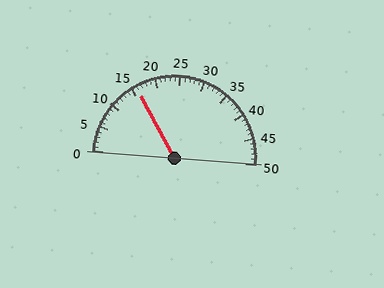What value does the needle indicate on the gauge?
The needle indicates approximately 16.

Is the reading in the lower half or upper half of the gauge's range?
The reading is in the lower half of the range (0 to 50).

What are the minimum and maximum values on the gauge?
The gauge ranges from 0 to 50.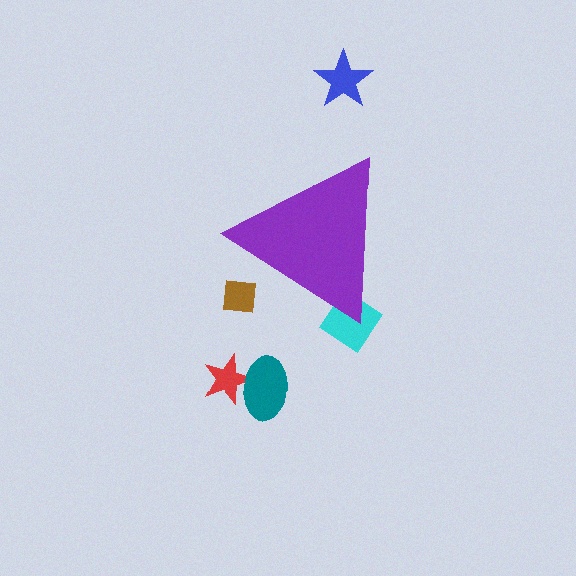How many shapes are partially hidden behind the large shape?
2 shapes are partially hidden.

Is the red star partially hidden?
No, the red star is fully visible.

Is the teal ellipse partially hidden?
No, the teal ellipse is fully visible.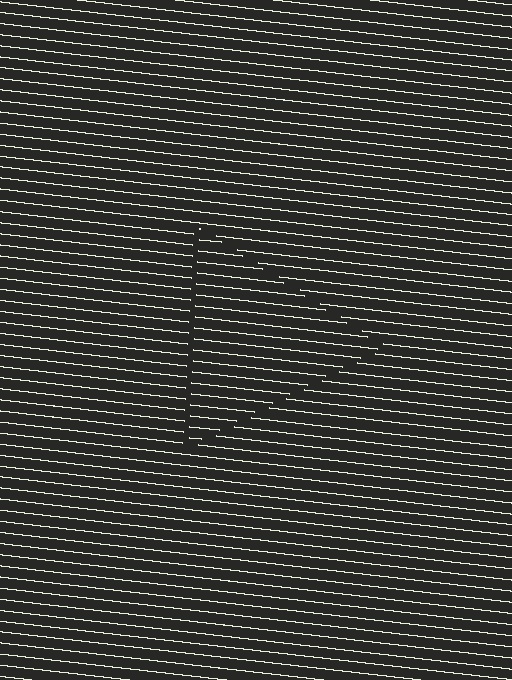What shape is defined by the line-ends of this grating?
An illusory triangle. The interior of the shape contains the same grating, shifted by half a period — the contour is defined by the phase discontinuity where line-ends from the inner and outer gratings abut.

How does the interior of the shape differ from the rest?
The interior of the shape contains the same grating, shifted by half a period — the contour is defined by the phase discontinuity where line-ends from the inner and outer gratings abut.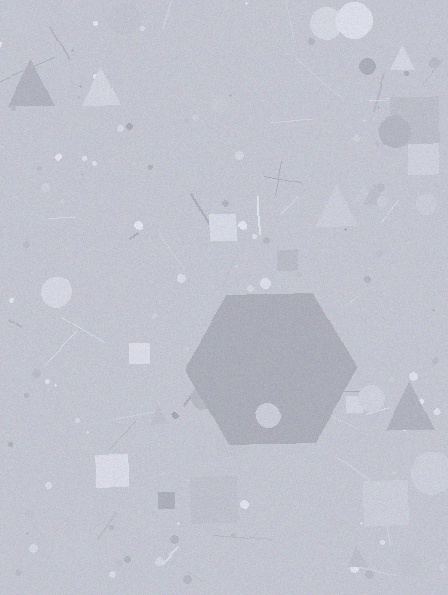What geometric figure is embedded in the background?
A hexagon is embedded in the background.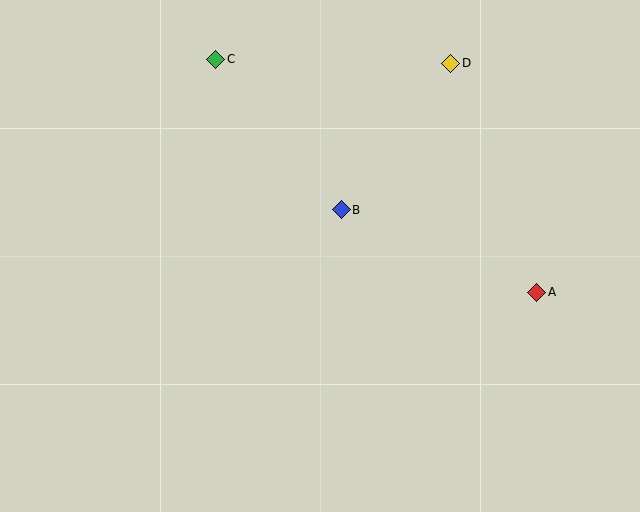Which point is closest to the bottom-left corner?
Point B is closest to the bottom-left corner.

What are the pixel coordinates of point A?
Point A is at (537, 292).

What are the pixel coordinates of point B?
Point B is at (341, 210).